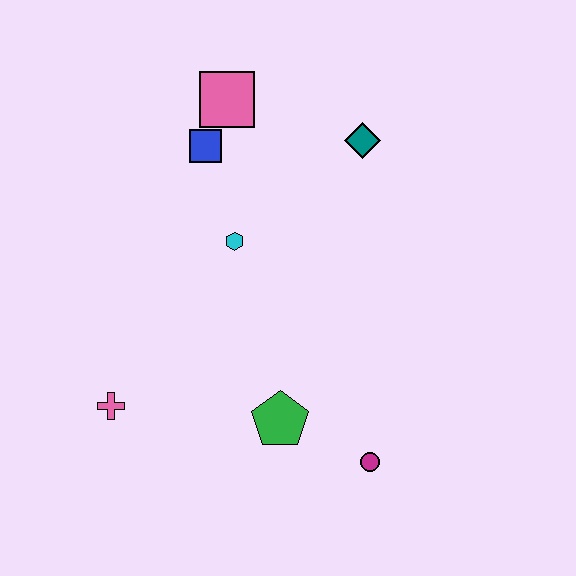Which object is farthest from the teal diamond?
The pink cross is farthest from the teal diamond.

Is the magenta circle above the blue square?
No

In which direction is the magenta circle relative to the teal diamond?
The magenta circle is below the teal diamond.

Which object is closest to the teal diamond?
The pink square is closest to the teal diamond.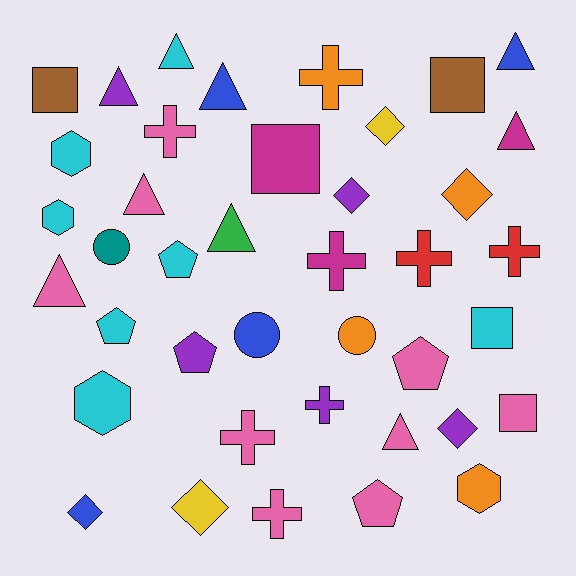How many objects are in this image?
There are 40 objects.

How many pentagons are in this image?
There are 5 pentagons.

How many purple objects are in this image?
There are 5 purple objects.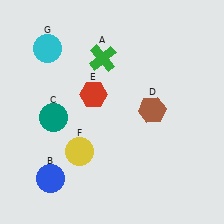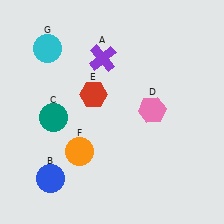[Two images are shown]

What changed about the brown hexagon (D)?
In Image 1, D is brown. In Image 2, it changed to pink.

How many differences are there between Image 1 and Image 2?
There are 3 differences between the two images.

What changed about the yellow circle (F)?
In Image 1, F is yellow. In Image 2, it changed to orange.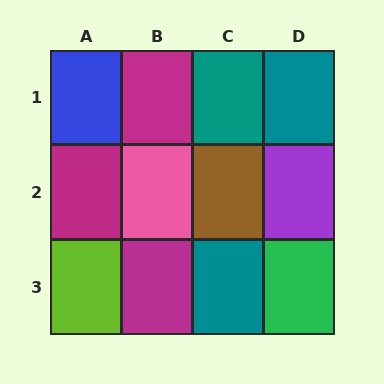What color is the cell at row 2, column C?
Brown.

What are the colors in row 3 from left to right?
Lime, magenta, teal, green.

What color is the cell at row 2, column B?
Pink.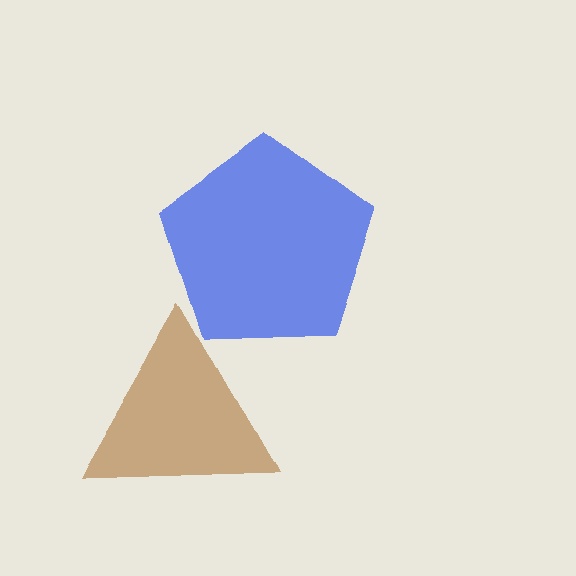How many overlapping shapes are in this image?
There are 2 overlapping shapes in the image.